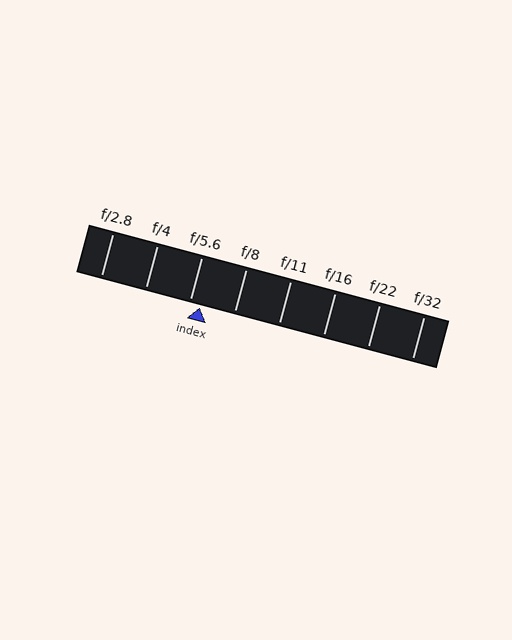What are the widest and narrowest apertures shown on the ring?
The widest aperture shown is f/2.8 and the narrowest is f/32.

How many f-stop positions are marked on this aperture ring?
There are 8 f-stop positions marked.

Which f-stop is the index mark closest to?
The index mark is closest to f/5.6.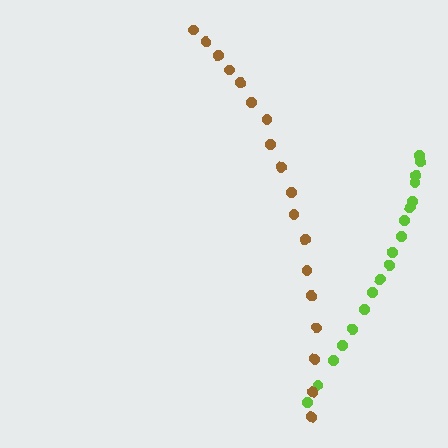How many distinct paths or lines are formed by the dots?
There are 2 distinct paths.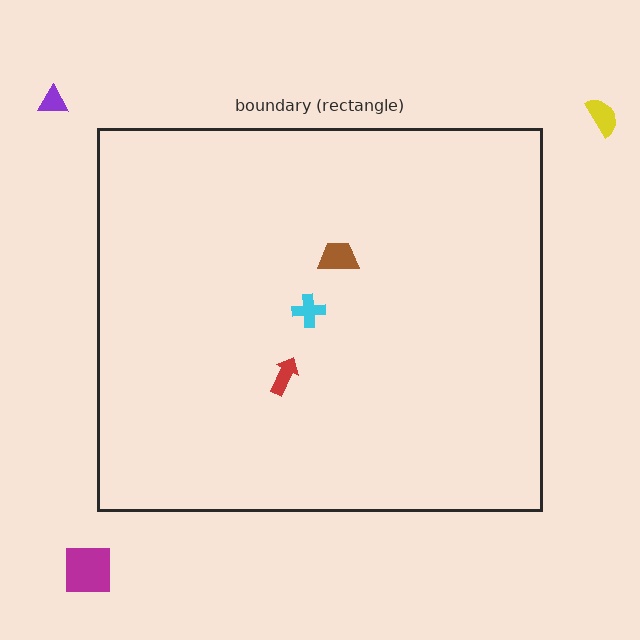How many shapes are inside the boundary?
3 inside, 3 outside.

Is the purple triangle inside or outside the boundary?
Outside.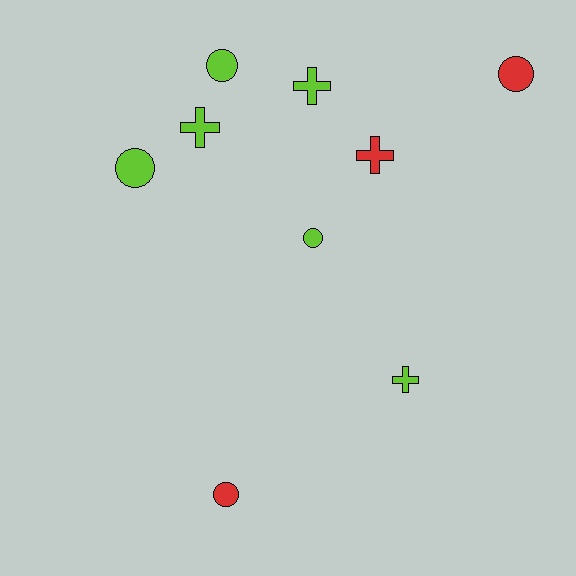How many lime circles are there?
There are 3 lime circles.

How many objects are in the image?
There are 9 objects.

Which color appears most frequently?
Lime, with 6 objects.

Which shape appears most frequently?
Circle, with 5 objects.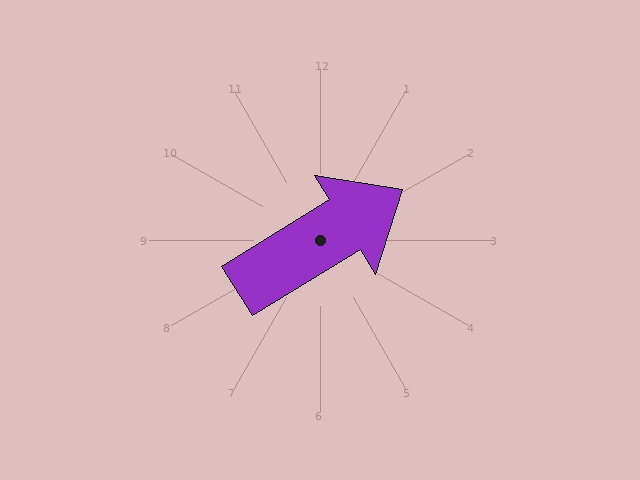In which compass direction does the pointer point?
Northeast.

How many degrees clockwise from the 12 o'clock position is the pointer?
Approximately 58 degrees.